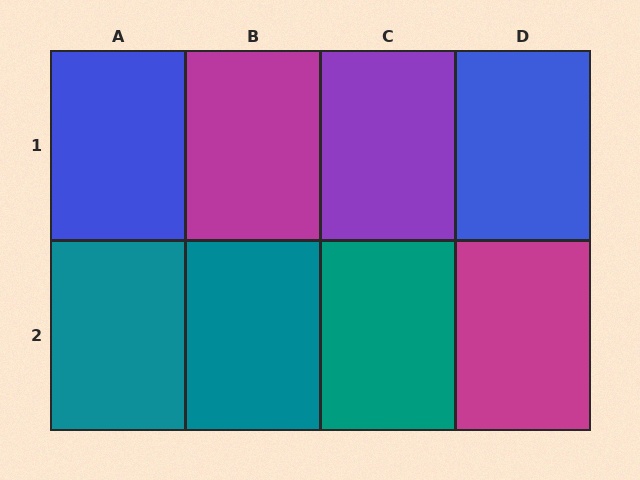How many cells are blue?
2 cells are blue.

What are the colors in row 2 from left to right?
Teal, teal, teal, magenta.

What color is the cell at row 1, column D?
Blue.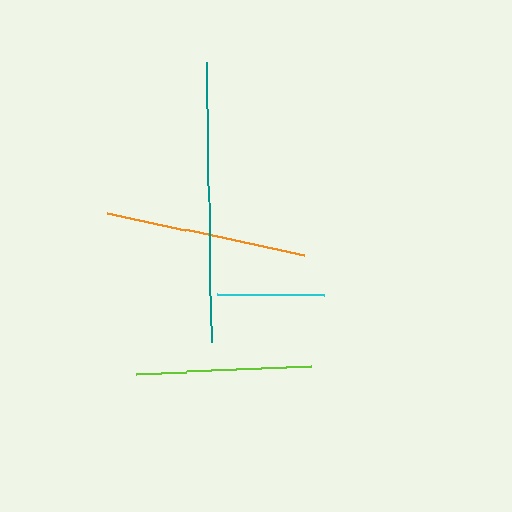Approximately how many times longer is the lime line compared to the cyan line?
The lime line is approximately 1.6 times the length of the cyan line.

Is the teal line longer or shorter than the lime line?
The teal line is longer than the lime line.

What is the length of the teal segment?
The teal segment is approximately 279 pixels long.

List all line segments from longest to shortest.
From longest to shortest: teal, orange, lime, cyan.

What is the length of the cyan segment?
The cyan segment is approximately 108 pixels long.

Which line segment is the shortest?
The cyan line is the shortest at approximately 108 pixels.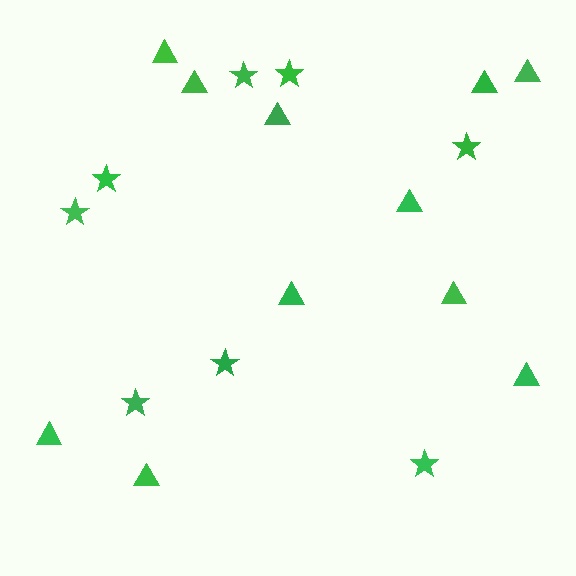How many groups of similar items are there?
There are 2 groups: one group of stars (8) and one group of triangles (11).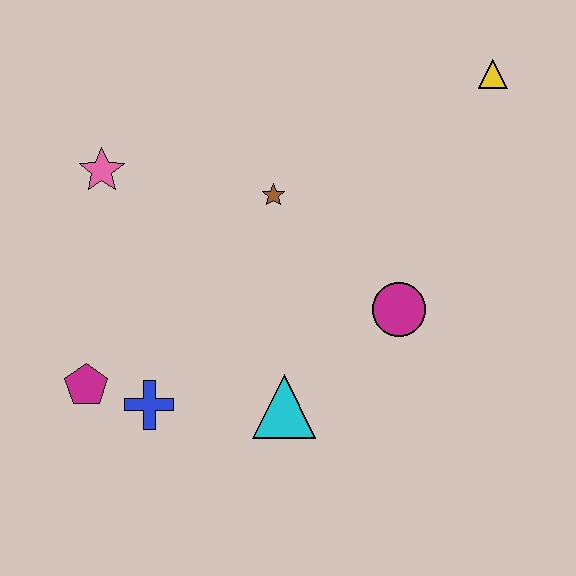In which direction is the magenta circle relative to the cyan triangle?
The magenta circle is to the right of the cyan triangle.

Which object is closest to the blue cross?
The magenta pentagon is closest to the blue cross.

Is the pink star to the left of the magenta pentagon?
No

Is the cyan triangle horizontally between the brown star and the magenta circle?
Yes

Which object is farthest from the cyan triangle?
The yellow triangle is farthest from the cyan triangle.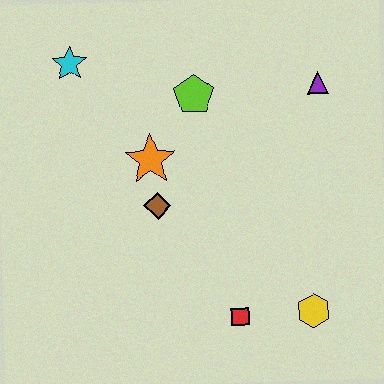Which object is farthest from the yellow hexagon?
The cyan star is farthest from the yellow hexagon.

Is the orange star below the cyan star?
Yes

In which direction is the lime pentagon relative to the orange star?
The lime pentagon is above the orange star.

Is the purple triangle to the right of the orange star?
Yes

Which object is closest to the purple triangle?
The lime pentagon is closest to the purple triangle.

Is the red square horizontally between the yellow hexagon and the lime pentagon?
Yes